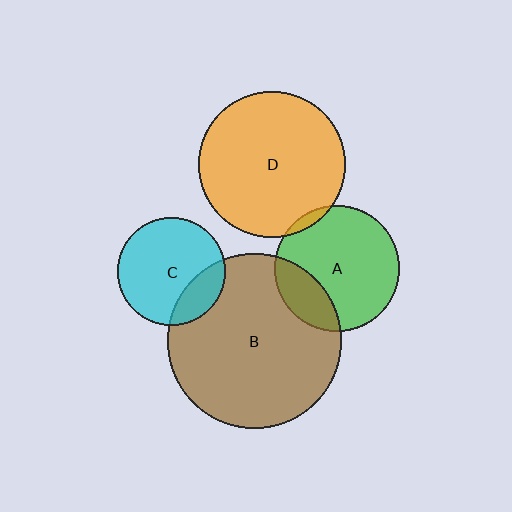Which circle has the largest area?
Circle B (brown).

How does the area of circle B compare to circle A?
Approximately 1.9 times.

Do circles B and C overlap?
Yes.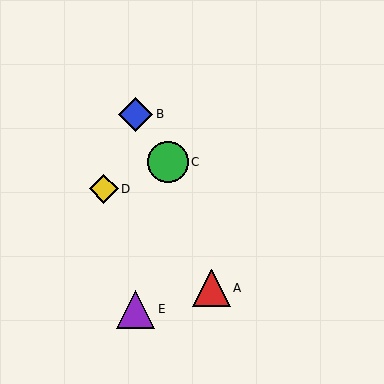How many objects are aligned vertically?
2 objects (B, E) are aligned vertically.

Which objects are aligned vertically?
Objects B, E are aligned vertically.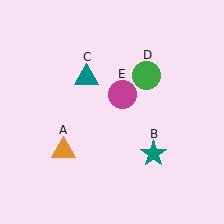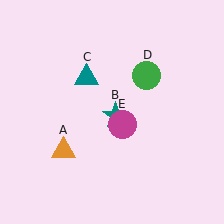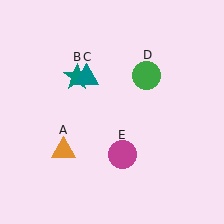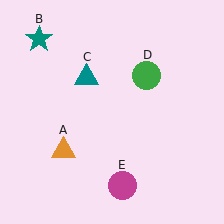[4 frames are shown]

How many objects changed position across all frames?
2 objects changed position: teal star (object B), magenta circle (object E).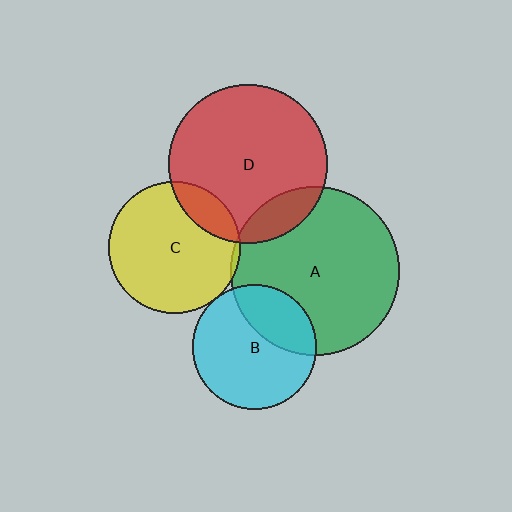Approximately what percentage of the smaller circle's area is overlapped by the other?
Approximately 5%.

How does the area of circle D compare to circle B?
Approximately 1.6 times.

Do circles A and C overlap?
Yes.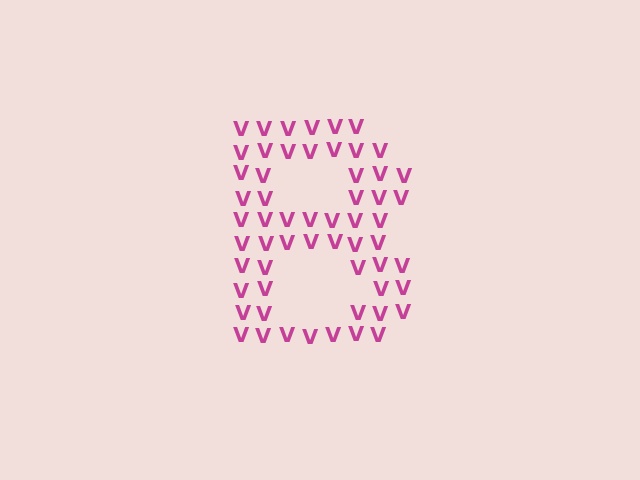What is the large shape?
The large shape is the letter B.